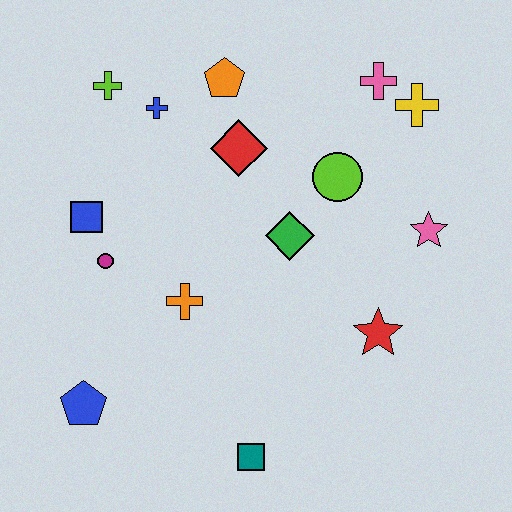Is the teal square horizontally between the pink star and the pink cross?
No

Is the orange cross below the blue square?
Yes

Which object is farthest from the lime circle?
The blue pentagon is farthest from the lime circle.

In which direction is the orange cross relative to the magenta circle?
The orange cross is to the right of the magenta circle.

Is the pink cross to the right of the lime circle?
Yes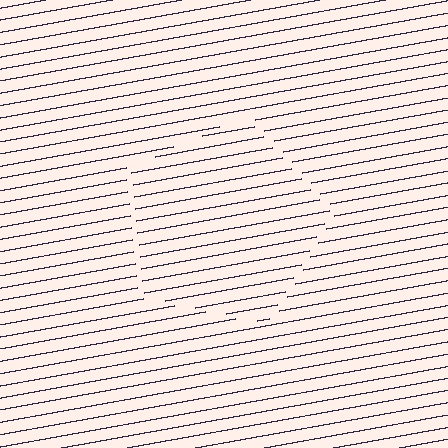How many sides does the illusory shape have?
5 sides — the line-ends trace a pentagon.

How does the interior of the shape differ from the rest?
The interior of the shape contains the same grating, shifted by half a period — the contour is defined by the phase discontinuity where line-ends from the inner and outer gratings abut.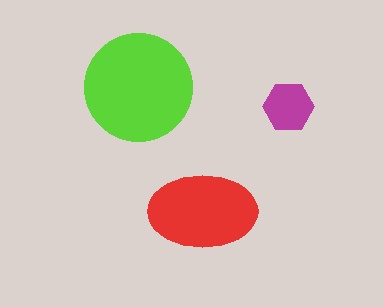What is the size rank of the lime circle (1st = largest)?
1st.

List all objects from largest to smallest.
The lime circle, the red ellipse, the magenta hexagon.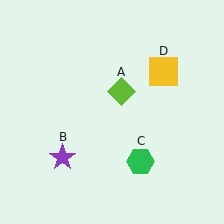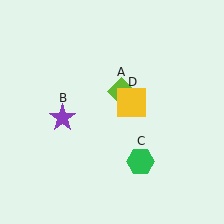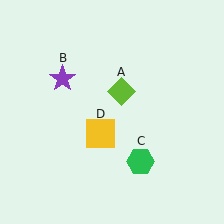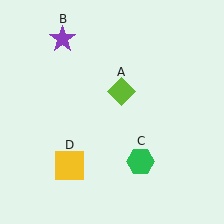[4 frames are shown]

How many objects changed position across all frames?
2 objects changed position: purple star (object B), yellow square (object D).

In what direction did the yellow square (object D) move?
The yellow square (object D) moved down and to the left.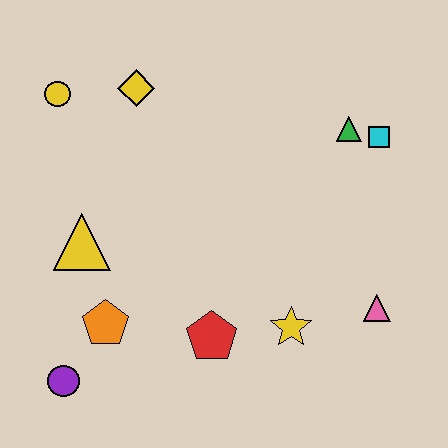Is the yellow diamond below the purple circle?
No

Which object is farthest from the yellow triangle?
The cyan square is farthest from the yellow triangle.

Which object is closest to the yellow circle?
The yellow diamond is closest to the yellow circle.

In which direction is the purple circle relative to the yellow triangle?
The purple circle is below the yellow triangle.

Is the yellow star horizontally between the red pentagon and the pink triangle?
Yes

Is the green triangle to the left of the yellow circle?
No